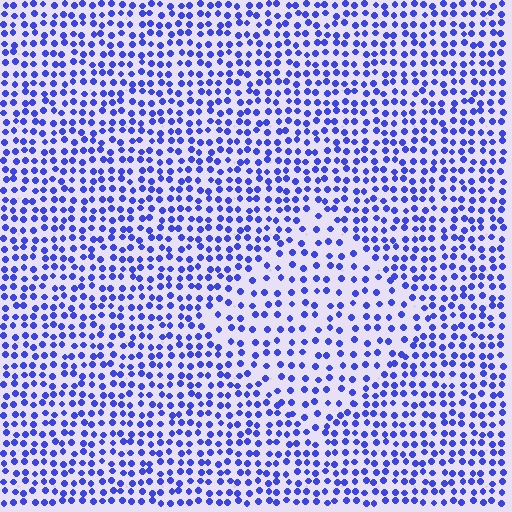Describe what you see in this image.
The image contains small blue elements arranged at two different densities. A diamond-shaped region is visible where the elements are less densely packed than the surrounding area.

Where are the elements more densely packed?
The elements are more densely packed outside the diamond boundary.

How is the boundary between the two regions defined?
The boundary is defined by a change in element density (approximately 1.6x ratio). All elements are the same color, size, and shape.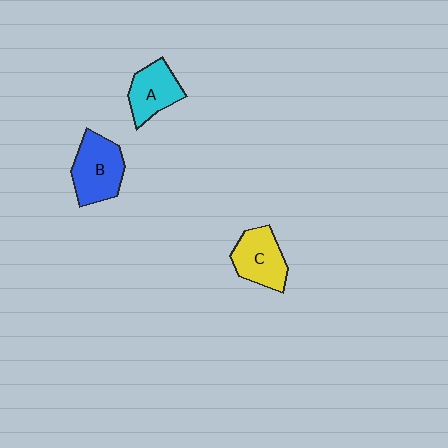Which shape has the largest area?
Shape B (blue).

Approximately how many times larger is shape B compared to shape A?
Approximately 1.3 times.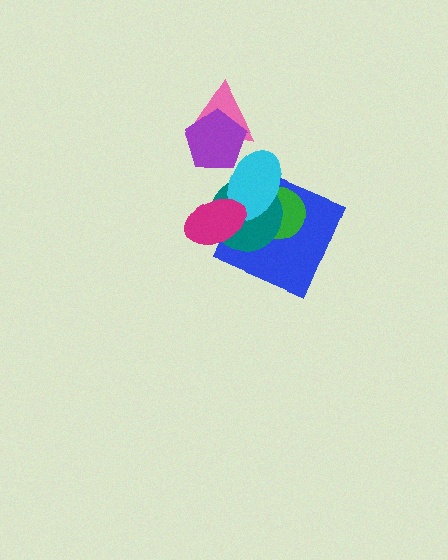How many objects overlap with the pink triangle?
1 object overlaps with the pink triangle.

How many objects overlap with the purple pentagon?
2 objects overlap with the purple pentagon.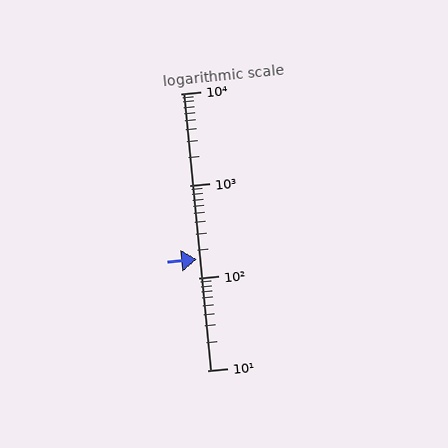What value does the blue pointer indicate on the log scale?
The pointer indicates approximately 160.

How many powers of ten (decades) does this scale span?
The scale spans 3 decades, from 10 to 10000.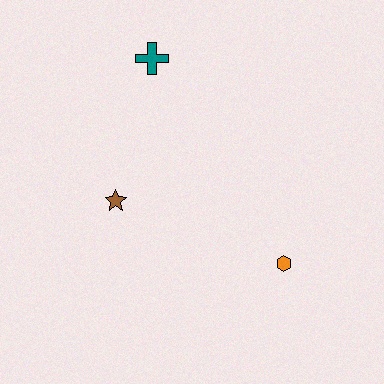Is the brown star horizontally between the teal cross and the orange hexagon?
No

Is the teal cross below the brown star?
No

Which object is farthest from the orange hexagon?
The teal cross is farthest from the orange hexagon.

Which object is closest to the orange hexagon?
The brown star is closest to the orange hexagon.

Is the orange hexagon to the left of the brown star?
No